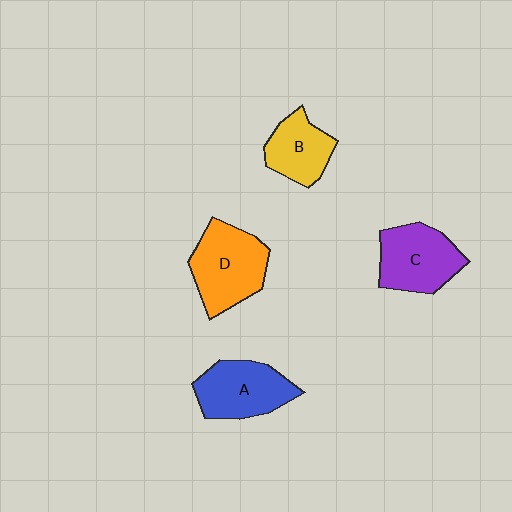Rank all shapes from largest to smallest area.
From largest to smallest: D (orange), C (purple), A (blue), B (yellow).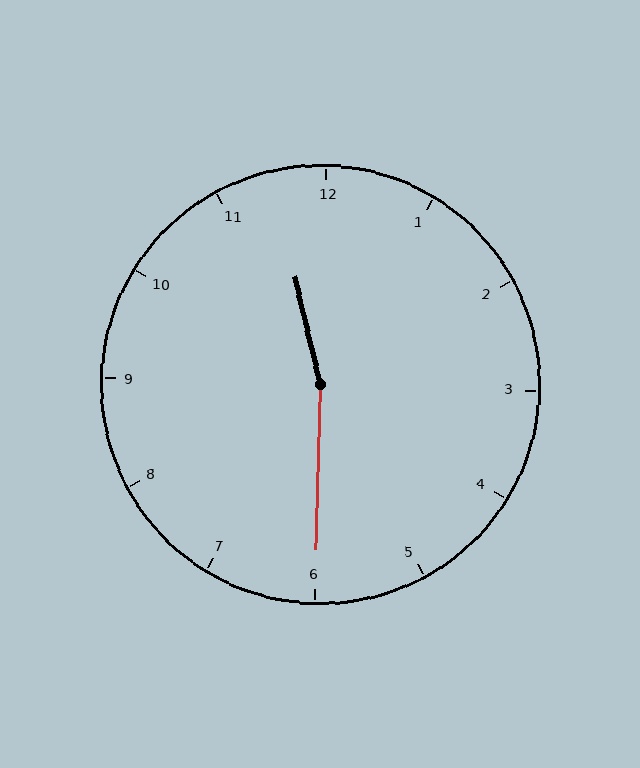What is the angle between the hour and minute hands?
Approximately 165 degrees.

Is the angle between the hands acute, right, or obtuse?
It is obtuse.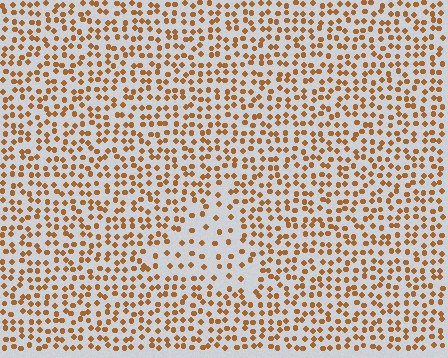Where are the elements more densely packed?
The elements are more densely packed outside the triangle boundary.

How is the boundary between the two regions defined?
The boundary is defined by a change in element density (approximately 2.1x ratio). All elements are the same color, size, and shape.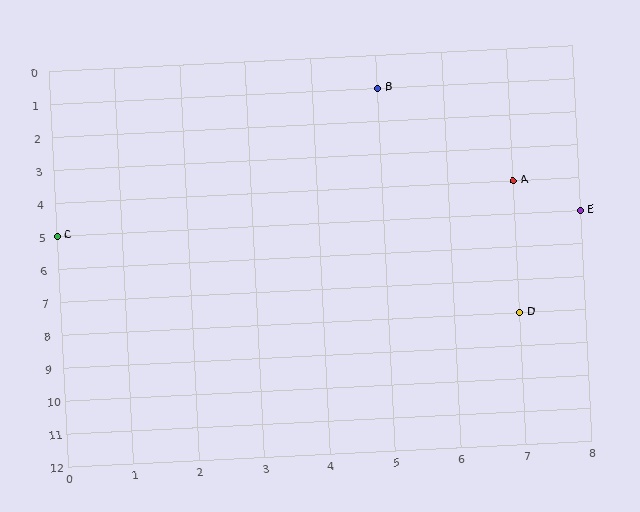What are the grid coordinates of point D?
Point D is at grid coordinates (7, 8).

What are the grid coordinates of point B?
Point B is at grid coordinates (5, 1).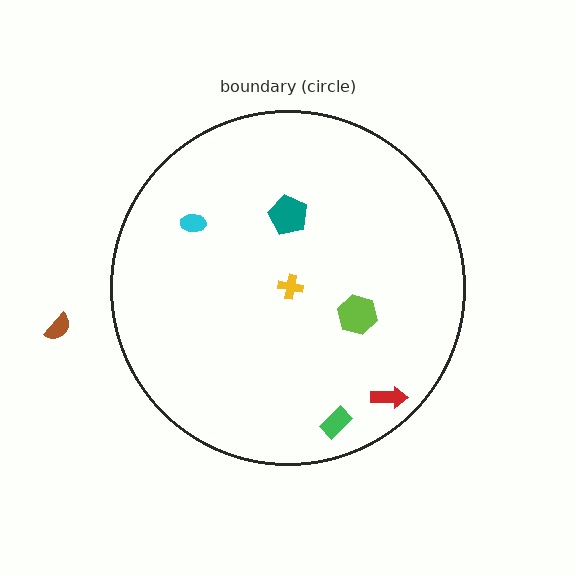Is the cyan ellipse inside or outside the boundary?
Inside.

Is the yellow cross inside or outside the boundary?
Inside.